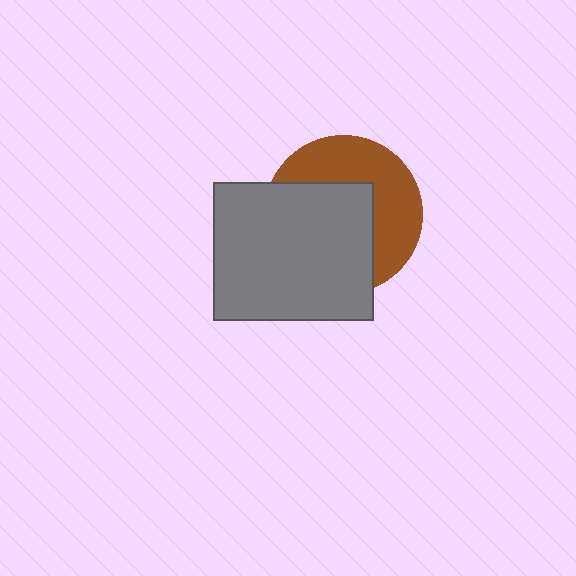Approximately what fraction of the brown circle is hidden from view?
Roughly 55% of the brown circle is hidden behind the gray rectangle.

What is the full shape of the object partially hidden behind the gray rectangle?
The partially hidden object is a brown circle.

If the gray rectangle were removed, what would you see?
You would see the complete brown circle.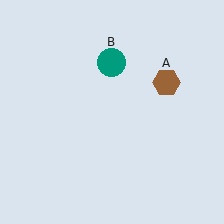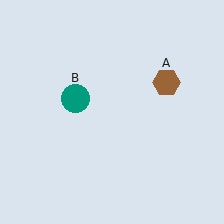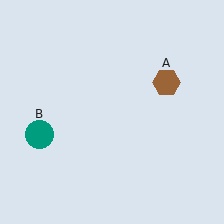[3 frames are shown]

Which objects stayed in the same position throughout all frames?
Brown hexagon (object A) remained stationary.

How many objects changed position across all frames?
1 object changed position: teal circle (object B).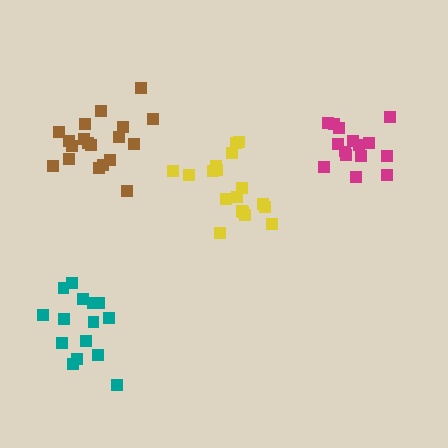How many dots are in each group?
Group 1: 15 dots, Group 2: 19 dots, Group 3: 18 dots, Group 4: 15 dots (67 total).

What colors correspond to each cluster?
The clusters are colored: teal, brown, yellow, magenta.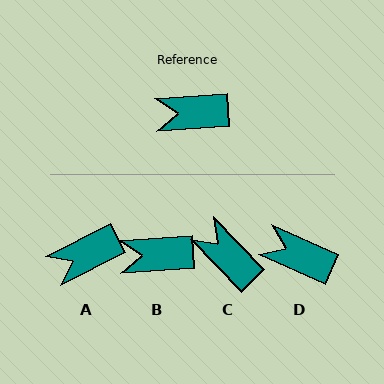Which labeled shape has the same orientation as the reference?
B.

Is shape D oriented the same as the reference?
No, it is off by about 27 degrees.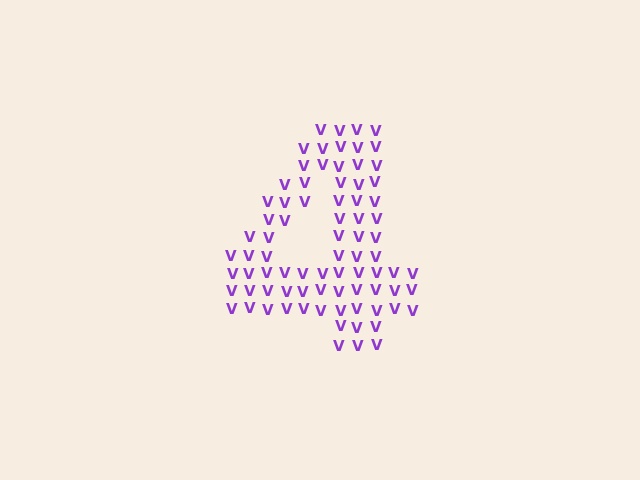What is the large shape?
The large shape is the digit 4.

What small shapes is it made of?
It is made of small letter V's.